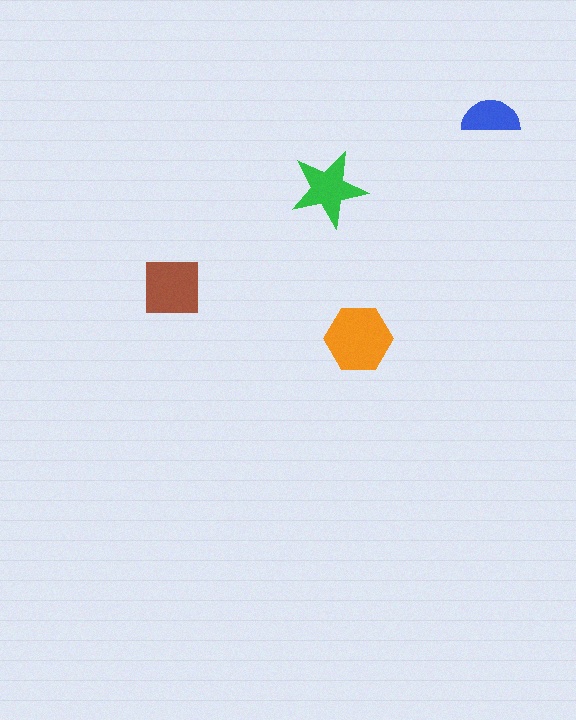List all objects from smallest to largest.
The blue semicircle, the green star, the brown square, the orange hexagon.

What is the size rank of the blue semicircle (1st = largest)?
4th.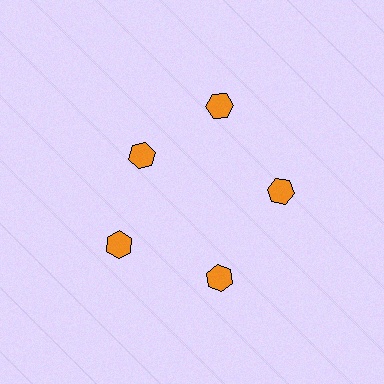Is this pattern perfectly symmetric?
No. The 5 orange hexagons are arranged in a ring, but one element near the 10 o'clock position is pulled inward toward the center, breaking the 5-fold rotational symmetry.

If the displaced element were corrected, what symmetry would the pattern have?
It would have 5-fold rotational symmetry — the pattern would map onto itself every 72 degrees.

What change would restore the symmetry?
The symmetry would be restored by moving it outward, back onto the ring so that all 5 hexagons sit at equal angles and equal distance from the center.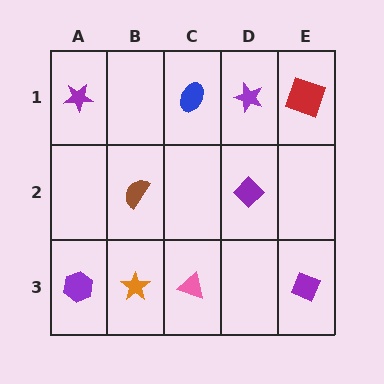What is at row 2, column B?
A brown semicircle.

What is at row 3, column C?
A pink triangle.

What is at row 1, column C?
A blue ellipse.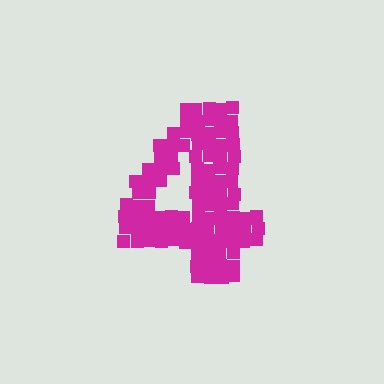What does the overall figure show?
The overall figure shows the digit 4.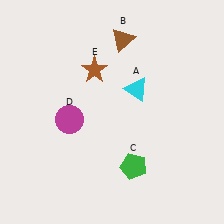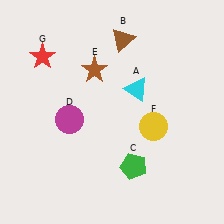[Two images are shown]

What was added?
A yellow circle (F), a red star (G) were added in Image 2.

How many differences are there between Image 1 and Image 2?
There are 2 differences between the two images.